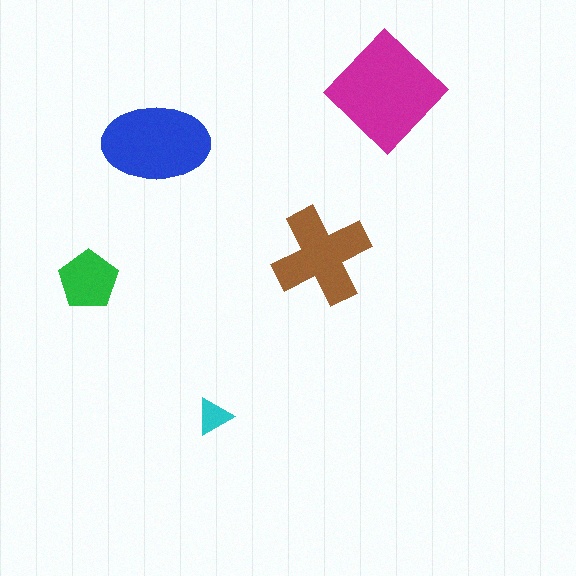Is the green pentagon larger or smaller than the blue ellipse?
Smaller.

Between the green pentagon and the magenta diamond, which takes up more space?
The magenta diamond.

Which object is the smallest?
The cyan triangle.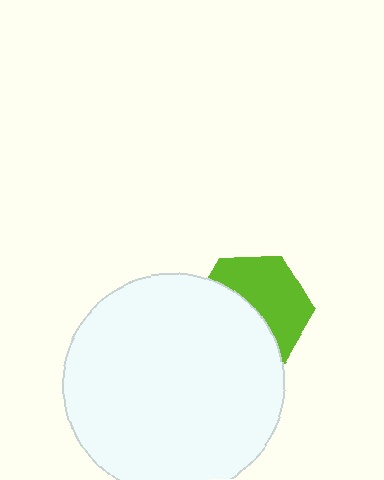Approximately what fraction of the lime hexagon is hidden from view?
Roughly 49% of the lime hexagon is hidden behind the white circle.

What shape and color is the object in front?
The object in front is a white circle.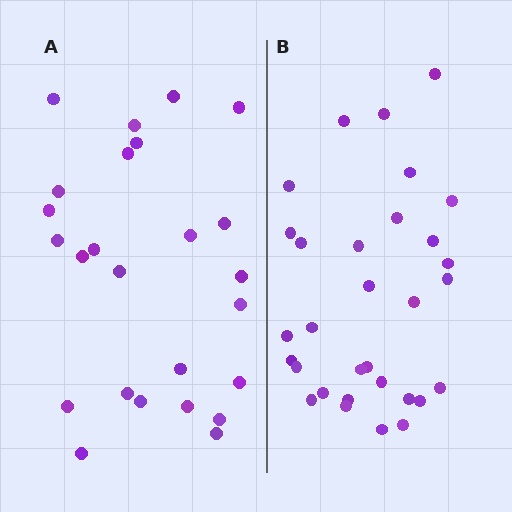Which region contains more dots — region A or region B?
Region B (the right region) has more dots.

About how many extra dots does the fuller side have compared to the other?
Region B has about 6 more dots than region A.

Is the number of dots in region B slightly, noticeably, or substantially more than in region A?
Region B has only slightly more — the two regions are fairly close. The ratio is roughly 1.2 to 1.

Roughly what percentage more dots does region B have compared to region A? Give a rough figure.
About 25% more.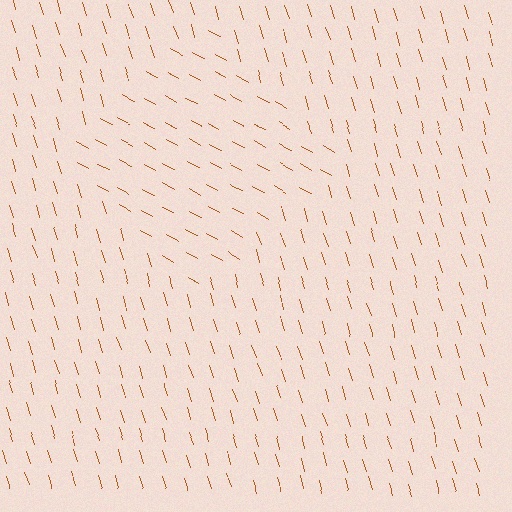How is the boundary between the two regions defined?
The boundary is defined purely by a change in line orientation (approximately 45 degrees difference). All lines are the same color and thickness.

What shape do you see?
I see a diamond.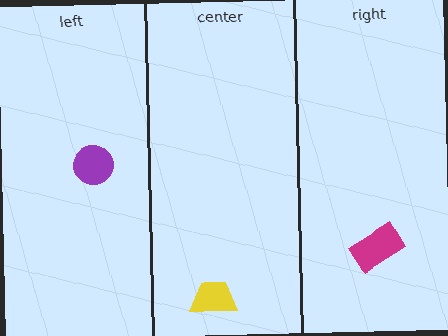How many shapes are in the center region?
1.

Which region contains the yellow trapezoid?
The center region.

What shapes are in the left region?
The purple circle.